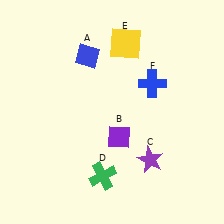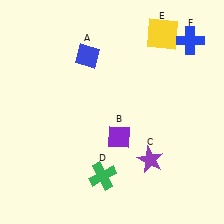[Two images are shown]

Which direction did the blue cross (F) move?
The blue cross (F) moved up.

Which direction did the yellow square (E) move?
The yellow square (E) moved right.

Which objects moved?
The objects that moved are: the yellow square (E), the blue cross (F).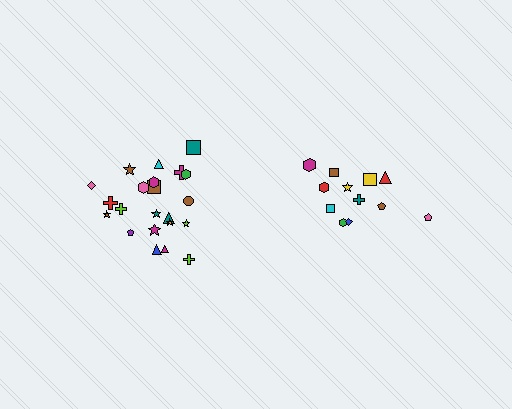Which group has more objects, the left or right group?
The left group.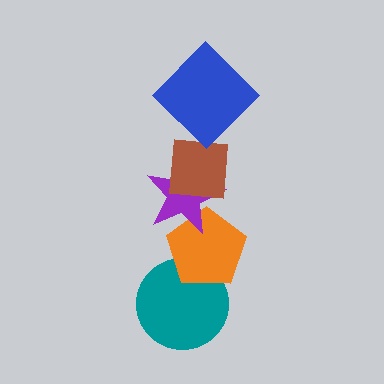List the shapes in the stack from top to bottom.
From top to bottom: the blue diamond, the brown square, the purple star, the orange pentagon, the teal circle.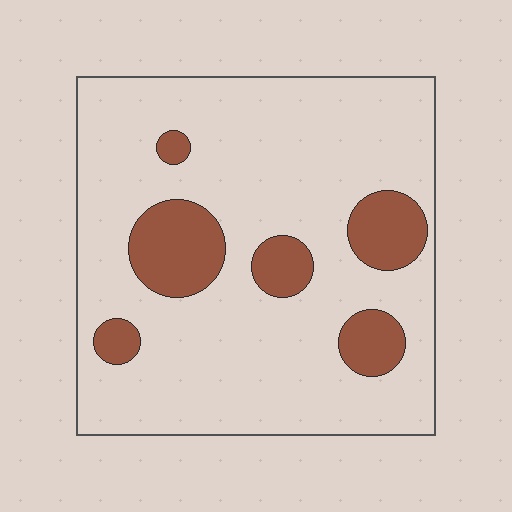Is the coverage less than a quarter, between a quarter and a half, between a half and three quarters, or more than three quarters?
Less than a quarter.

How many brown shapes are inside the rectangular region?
6.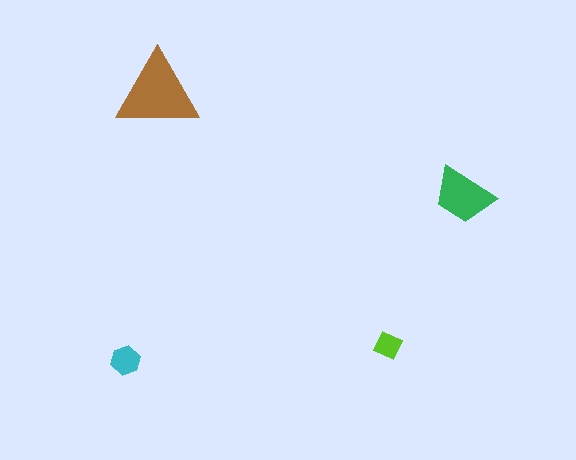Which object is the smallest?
The lime diamond.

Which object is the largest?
The brown triangle.